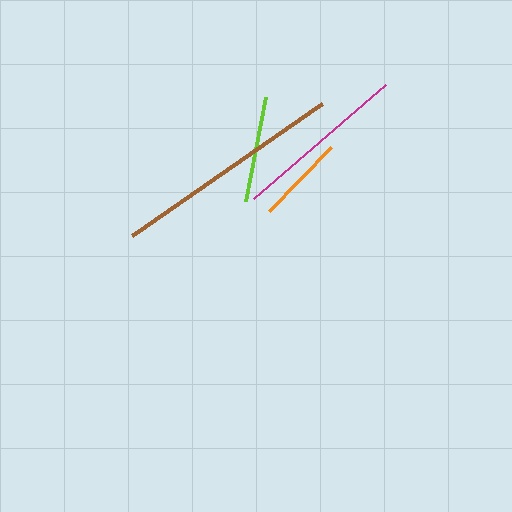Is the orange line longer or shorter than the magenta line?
The magenta line is longer than the orange line.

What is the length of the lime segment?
The lime segment is approximately 105 pixels long.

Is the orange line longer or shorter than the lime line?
The lime line is longer than the orange line.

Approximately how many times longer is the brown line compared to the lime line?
The brown line is approximately 2.2 times the length of the lime line.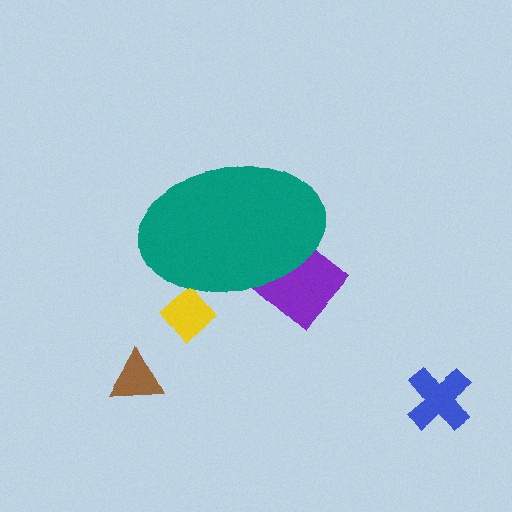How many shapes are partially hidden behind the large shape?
2 shapes are partially hidden.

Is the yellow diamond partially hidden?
Yes, the yellow diamond is partially hidden behind the teal ellipse.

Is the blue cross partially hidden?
No, the blue cross is fully visible.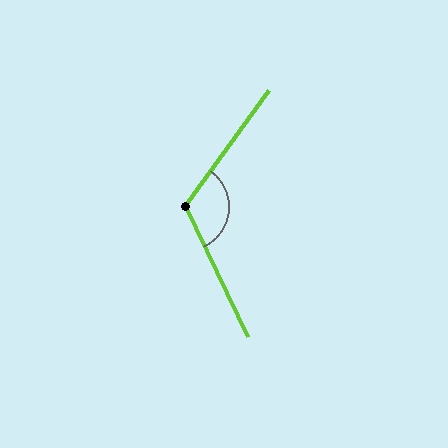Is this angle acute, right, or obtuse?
It is obtuse.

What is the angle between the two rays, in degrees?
Approximately 118 degrees.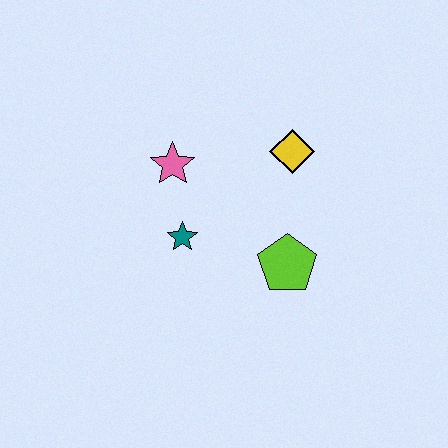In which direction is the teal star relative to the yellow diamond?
The teal star is to the left of the yellow diamond.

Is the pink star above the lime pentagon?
Yes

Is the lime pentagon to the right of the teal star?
Yes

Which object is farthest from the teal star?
The yellow diamond is farthest from the teal star.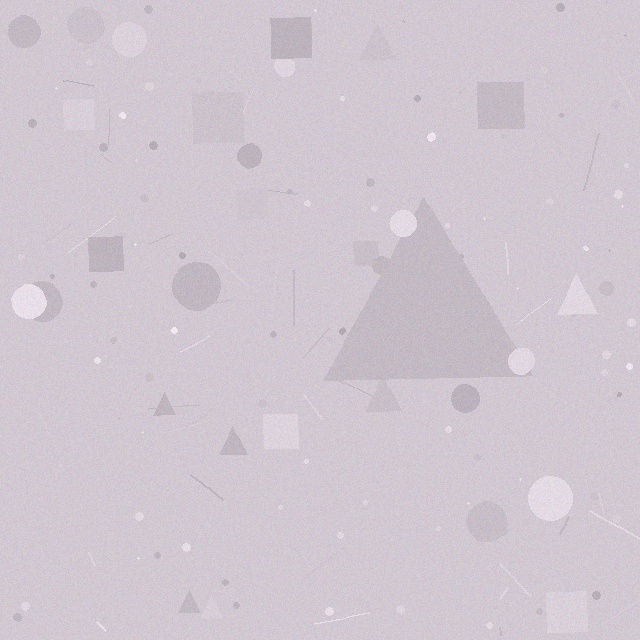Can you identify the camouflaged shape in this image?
The camouflaged shape is a triangle.